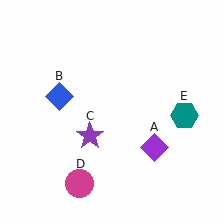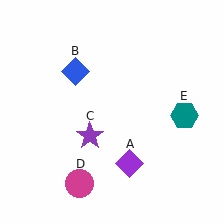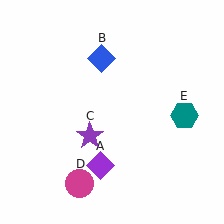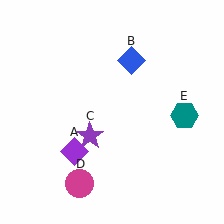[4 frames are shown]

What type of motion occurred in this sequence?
The purple diamond (object A), blue diamond (object B) rotated clockwise around the center of the scene.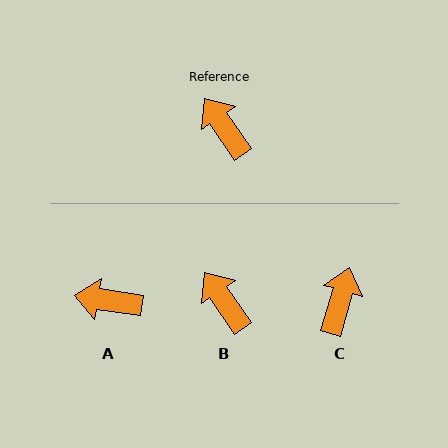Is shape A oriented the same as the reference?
No, it is off by about 47 degrees.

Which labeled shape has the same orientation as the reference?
B.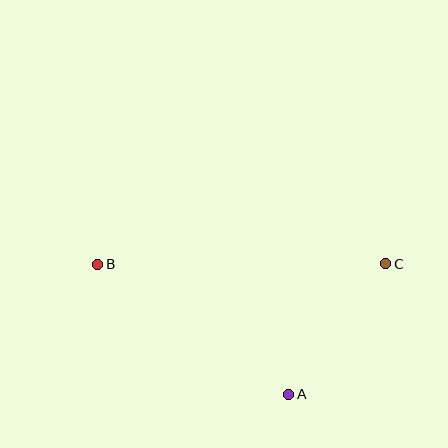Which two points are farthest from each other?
Points B and C are farthest from each other.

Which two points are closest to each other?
Points A and C are closest to each other.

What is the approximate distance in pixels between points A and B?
The distance between A and B is approximately 231 pixels.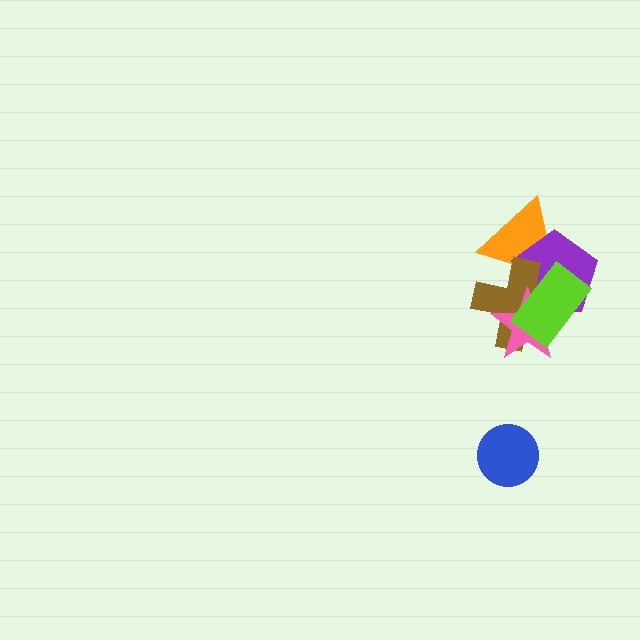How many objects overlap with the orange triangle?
3 objects overlap with the orange triangle.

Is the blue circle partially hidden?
No, no other shape covers it.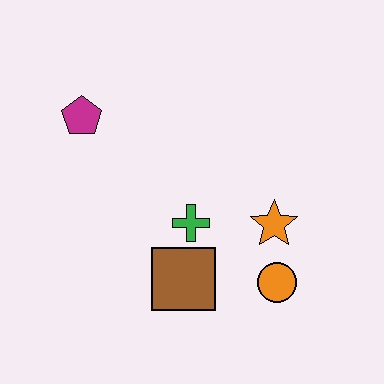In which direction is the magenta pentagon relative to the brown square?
The magenta pentagon is above the brown square.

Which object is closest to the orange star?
The orange circle is closest to the orange star.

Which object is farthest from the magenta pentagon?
The orange circle is farthest from the magenta pentagon.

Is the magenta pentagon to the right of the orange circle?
No